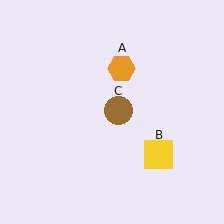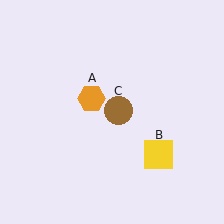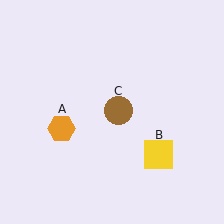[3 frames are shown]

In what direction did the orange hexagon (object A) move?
The orange hexagon (object A) moved down and to the left.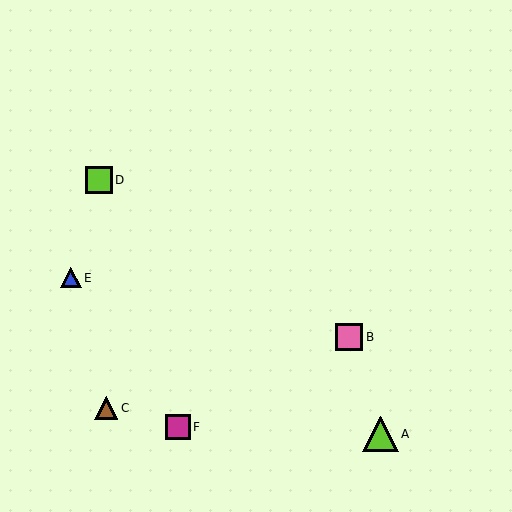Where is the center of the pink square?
The center of the pink square is at (349, 337).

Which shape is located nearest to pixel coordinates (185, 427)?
The magenta square (labeled F) at (178, 427) is nearest to that location.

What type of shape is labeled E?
Shape E is a blue triangle.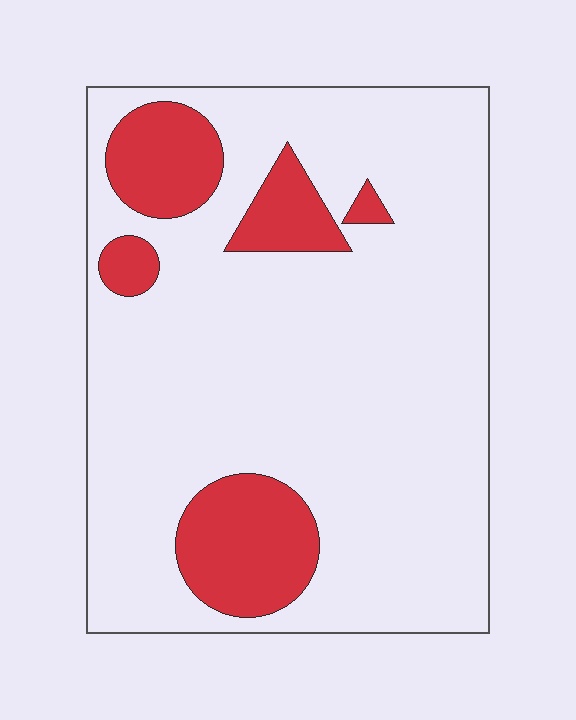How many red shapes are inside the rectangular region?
5.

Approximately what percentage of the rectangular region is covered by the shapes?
Approximately 20%.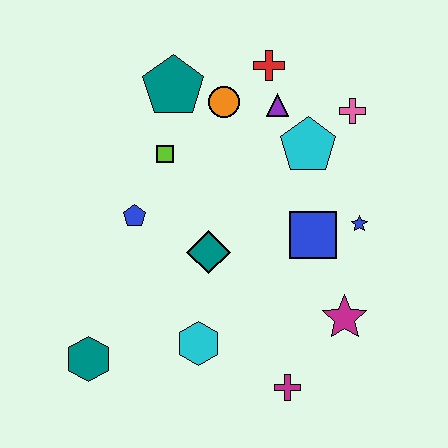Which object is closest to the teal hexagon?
The cyan hexagon is closest to the teal hexagon.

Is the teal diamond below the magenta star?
No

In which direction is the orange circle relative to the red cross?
The orange circle is to the left of the red cross.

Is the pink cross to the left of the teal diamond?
No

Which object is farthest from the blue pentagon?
The pink cross is farthest from the blue pentagon.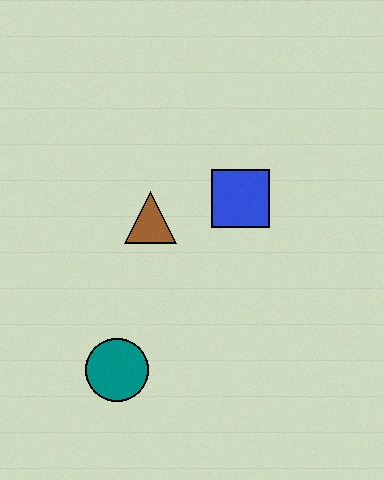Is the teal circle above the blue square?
No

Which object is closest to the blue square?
The brown triangle is closest to the blue square.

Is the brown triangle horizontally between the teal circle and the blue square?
Yes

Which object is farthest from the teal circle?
The blue square is farthest from the teal circle.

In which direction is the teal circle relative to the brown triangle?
The teal circle is below the brown triangle.